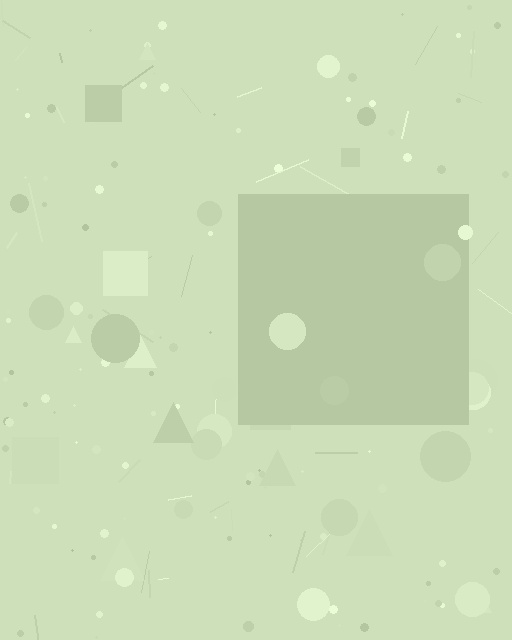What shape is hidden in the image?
A square is hidden in the image.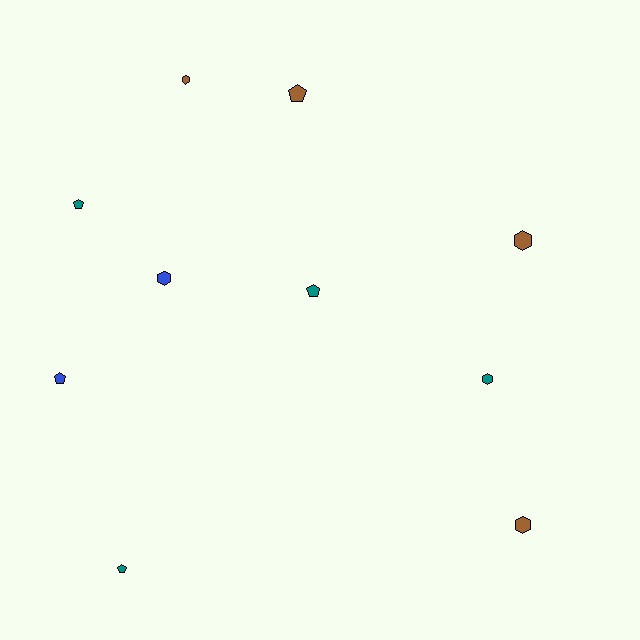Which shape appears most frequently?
Pentagon, with 5 objects.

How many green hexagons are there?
There are no green hexagons.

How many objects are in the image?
There are 10 objects.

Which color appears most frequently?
Brown, with 4 objects.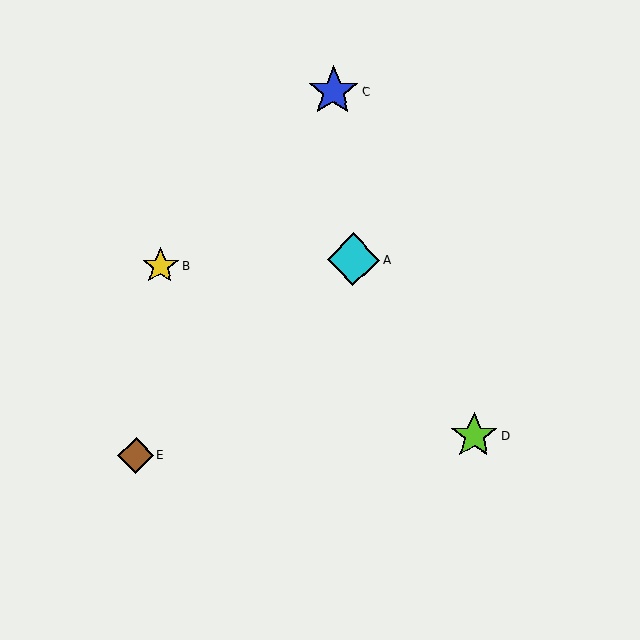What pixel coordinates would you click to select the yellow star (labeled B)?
Click at (160, 266) to select the yellow star B.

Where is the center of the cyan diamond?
The center of the cyan diamond is at (353, 260).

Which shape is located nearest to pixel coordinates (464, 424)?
The lime star (labeled D) at (474, 435) is nearest to that location.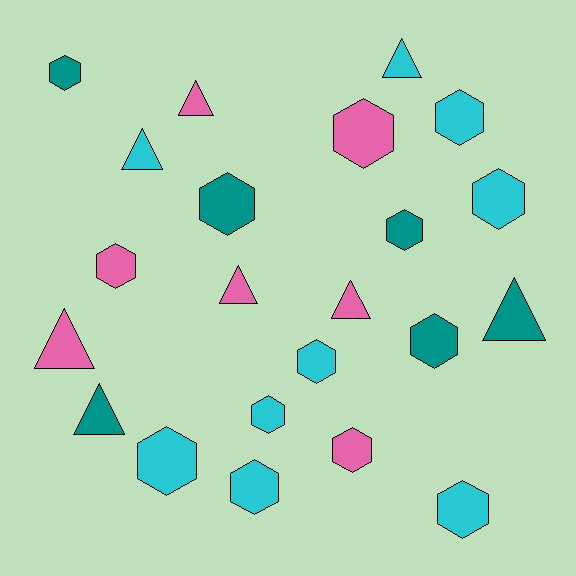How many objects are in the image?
There are 22 objects.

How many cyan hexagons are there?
There are 7 cyan hexagons.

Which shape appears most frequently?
Hexagon, with 14 objects.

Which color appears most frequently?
Cyan, with 9 objects.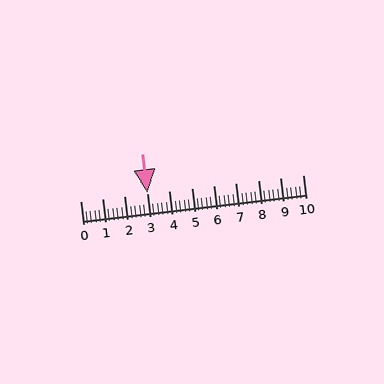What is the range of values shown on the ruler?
The ruler shows values from 0 to 10.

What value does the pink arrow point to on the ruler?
The pink arrow points to approximately 3.0.